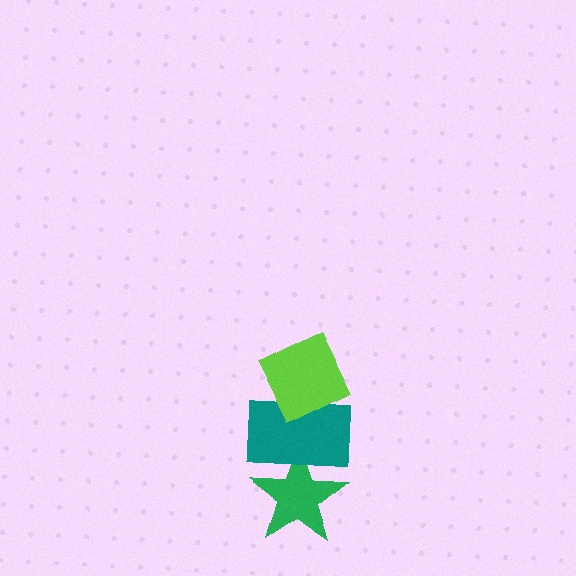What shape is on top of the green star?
The teal rectangle is on top of the green star.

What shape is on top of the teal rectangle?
The lime diamond is on top of the teal rectangle.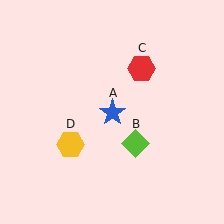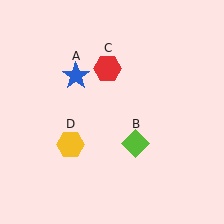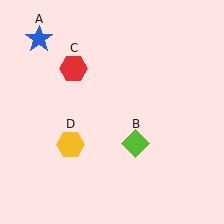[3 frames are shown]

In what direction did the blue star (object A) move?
The blue star (object A) moved up and to the left.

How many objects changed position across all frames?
2 objects changed position: blue star (object A), red hexagon (object C).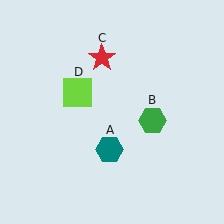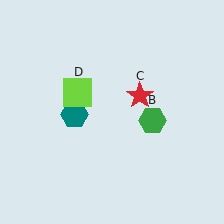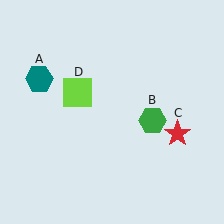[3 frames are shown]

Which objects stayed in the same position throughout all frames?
Green hexagon (object B) and lime square (object D) remained stationary.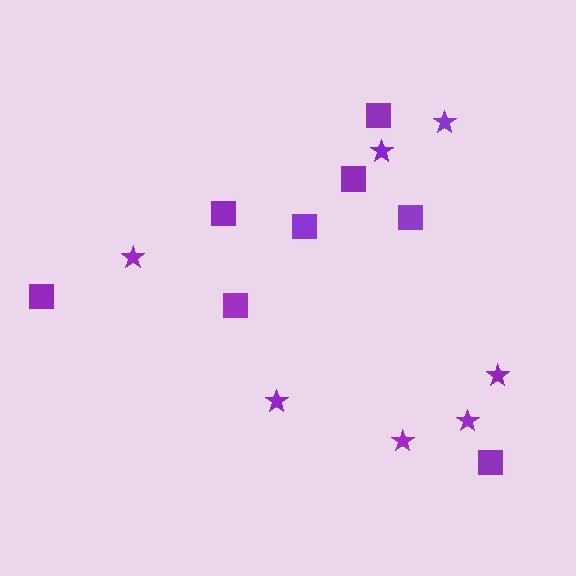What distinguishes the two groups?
There are 2 groups: one group of squares (8) and one group of stars (7).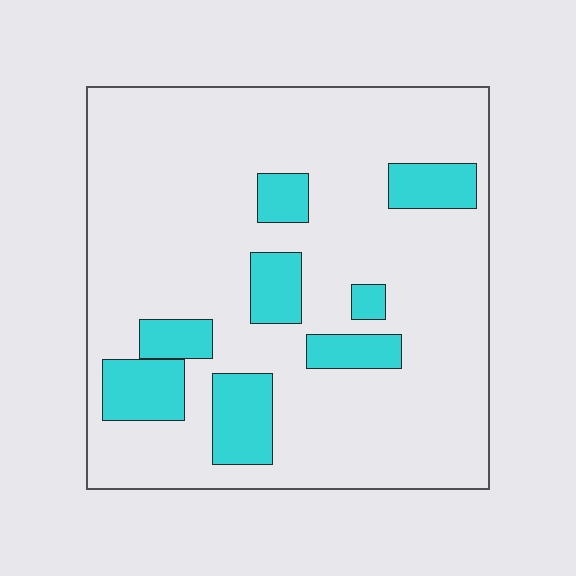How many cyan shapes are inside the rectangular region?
8.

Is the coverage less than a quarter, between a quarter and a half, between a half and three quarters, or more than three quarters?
Less than a quarter.